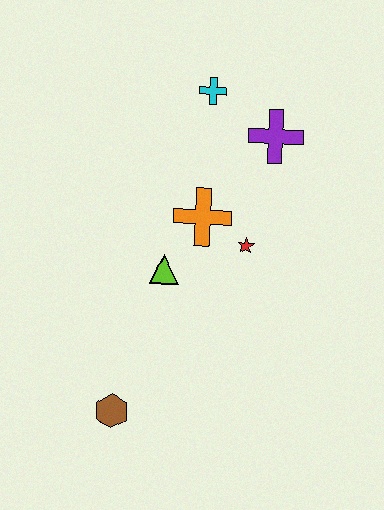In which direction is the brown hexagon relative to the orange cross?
The brown hexagon is below the orange cross.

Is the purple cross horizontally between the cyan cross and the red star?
No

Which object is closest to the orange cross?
The red star is closest to the orange cross.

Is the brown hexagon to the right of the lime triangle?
No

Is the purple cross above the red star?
Yes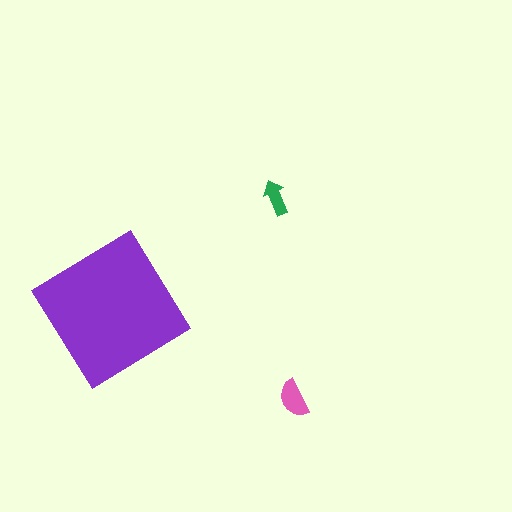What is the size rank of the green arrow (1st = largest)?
3rd.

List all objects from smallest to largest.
The green arrow, the pink semicircle, the purple diamond.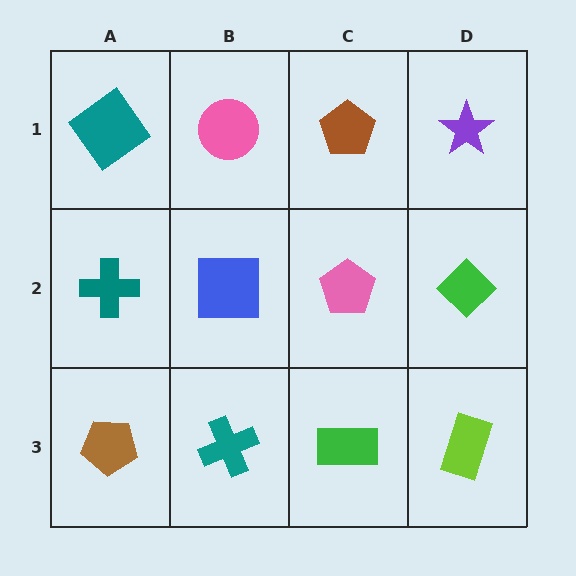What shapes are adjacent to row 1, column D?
A green diamond (row 2, column D), a brown pentagon (row 1, column C).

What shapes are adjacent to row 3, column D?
A green diamond (row 2, column D), a green rectangle (row 3, column C).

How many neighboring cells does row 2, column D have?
3.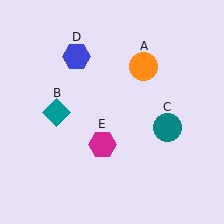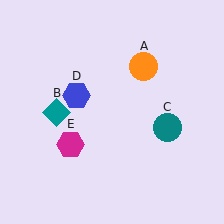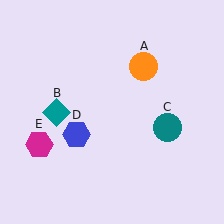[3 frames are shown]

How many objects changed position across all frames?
2 objects changed position: blue hexagon (object D), magenta hexagon (object E).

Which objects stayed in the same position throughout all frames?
Orange circle (object A) and teal diamond (object B) and teal circle (object C) remained stationary.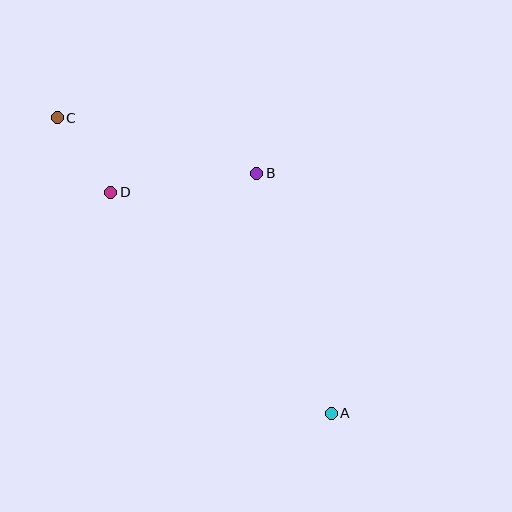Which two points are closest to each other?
Points C and D are closest to each other.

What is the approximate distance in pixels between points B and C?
The distance between B and C is approximately 207 pixels.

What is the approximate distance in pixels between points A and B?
The distance between A and B is approximately 251 pixels.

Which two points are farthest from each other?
Points A and C are farthest from each other.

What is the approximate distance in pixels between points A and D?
The distance between A and D is approximately 312 pixels.